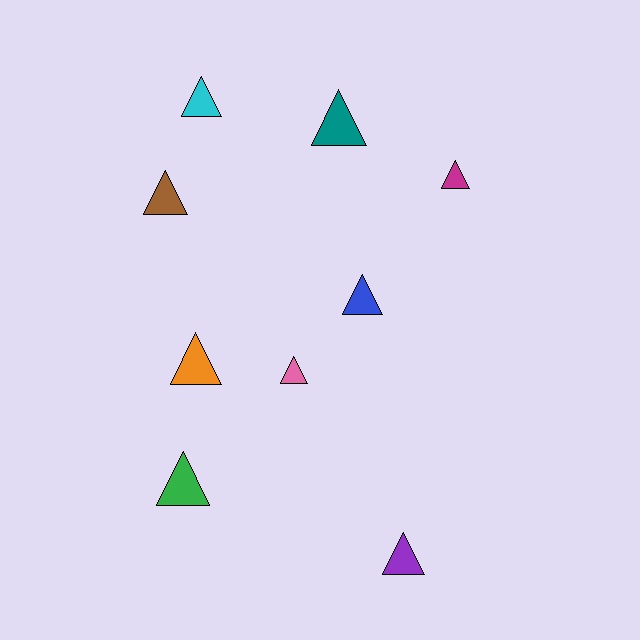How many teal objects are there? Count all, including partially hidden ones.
There is 1 teal object.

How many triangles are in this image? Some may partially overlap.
There are 9 triangles.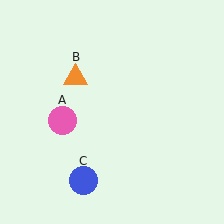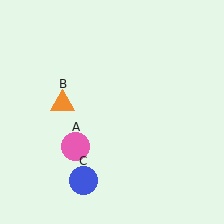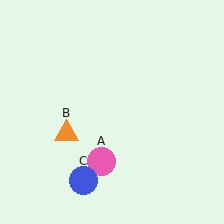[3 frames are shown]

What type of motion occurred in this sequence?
The pink circle (object A), orange triangle (object B) rotated counterclockwise around the center of the scene.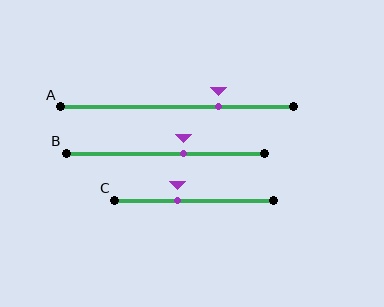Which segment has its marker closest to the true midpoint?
Segment B has its marker closest to the true midpoint.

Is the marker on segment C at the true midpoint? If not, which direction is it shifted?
No, the marker on segment C is shifted to the left by about 11% of the segment length.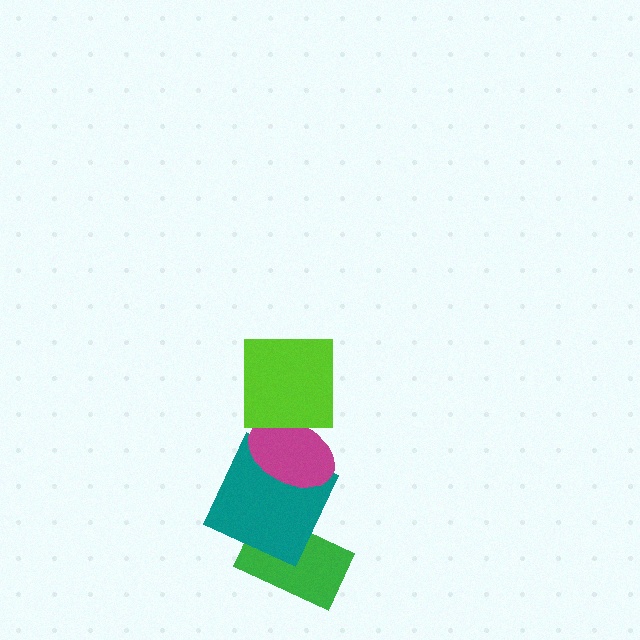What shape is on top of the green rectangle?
The teal square is on top of the green rectangle.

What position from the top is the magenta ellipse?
The magenta ellipse is 2nd from the top.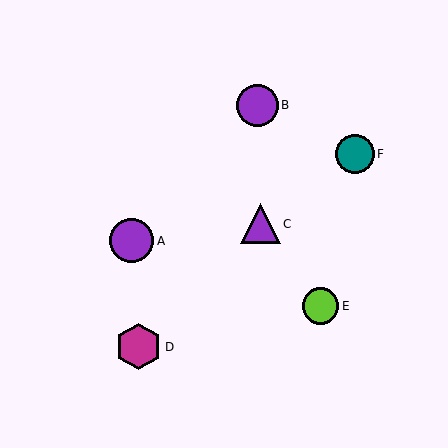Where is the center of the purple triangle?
The center of the purple triangle is at (261, 224).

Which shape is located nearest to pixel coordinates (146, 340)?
The magenta hexagon (labeled D) at (138, 347) is nearest to that location.